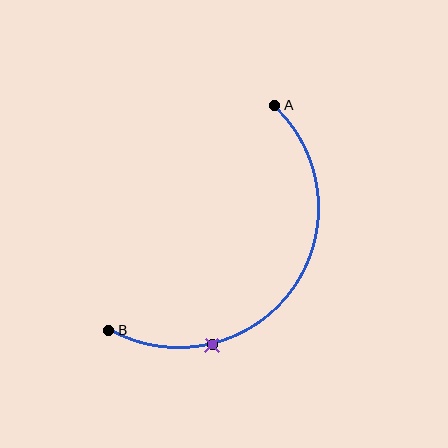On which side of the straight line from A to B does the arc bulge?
The arc bulges below and to the right of the straight line connecting A and B.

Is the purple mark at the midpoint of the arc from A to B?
No. The purple mark lies on the arc but is closer to endpoint B. The arc midpoint would be at the point on the curve equidistant along the arc from both A and B.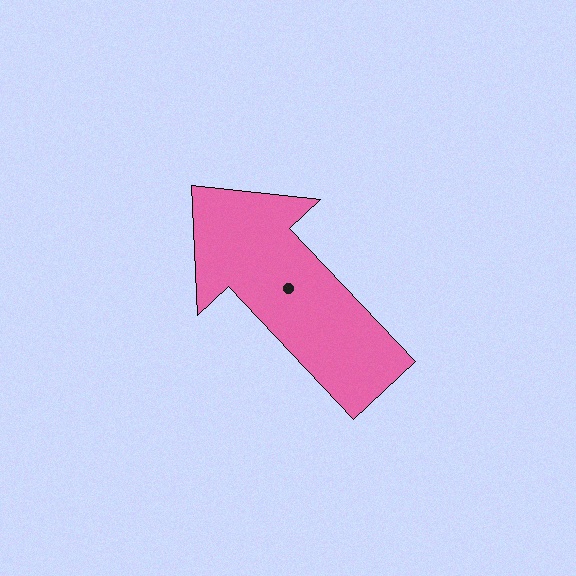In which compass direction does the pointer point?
Northwest.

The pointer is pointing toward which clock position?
Roughly 11 o'clock.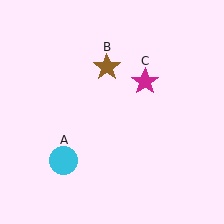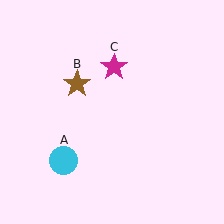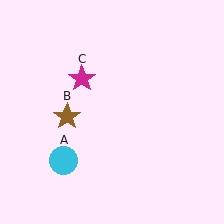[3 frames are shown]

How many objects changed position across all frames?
2 objects changed position: brown star (object B), magenta star (object C).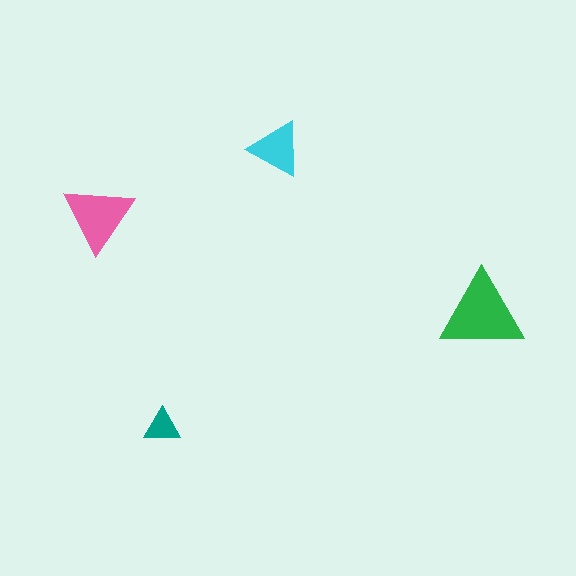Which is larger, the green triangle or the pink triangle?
The green one.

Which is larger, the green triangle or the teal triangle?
The green one.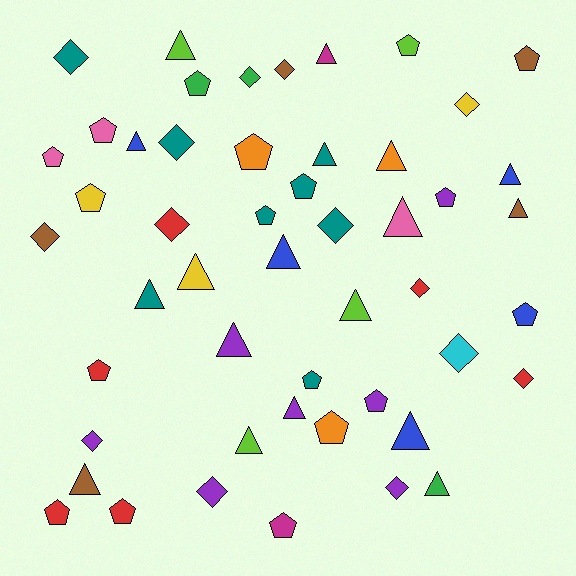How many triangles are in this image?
There are 18 triangles.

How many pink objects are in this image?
There are 3 pink objects.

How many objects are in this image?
There are 50 objects.